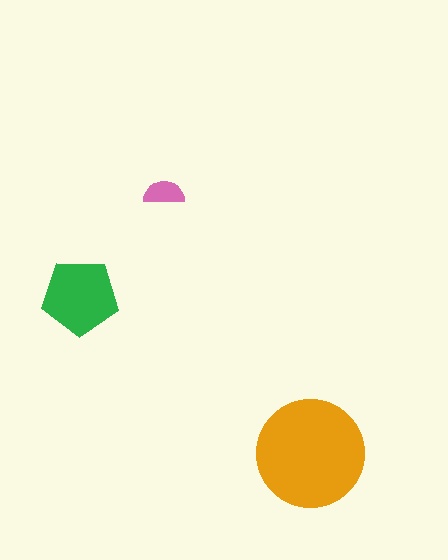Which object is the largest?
The orange circle.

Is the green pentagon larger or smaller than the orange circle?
Smaller.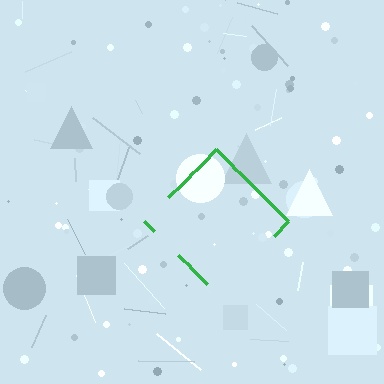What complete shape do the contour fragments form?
The contour fragments form a diamond.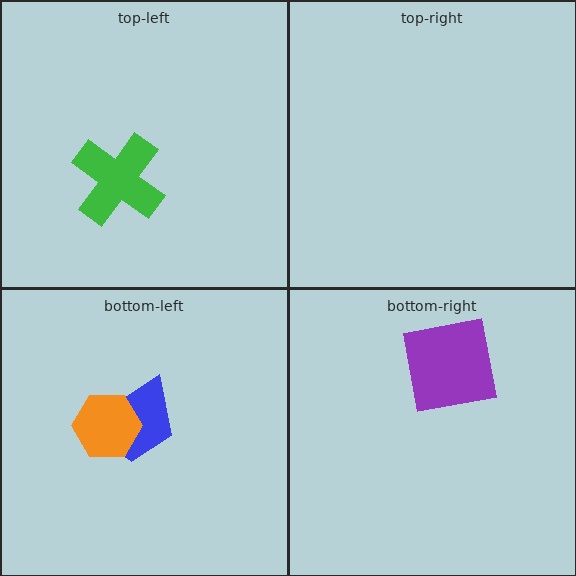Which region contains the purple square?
The bottom-right region.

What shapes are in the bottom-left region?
The blue trapezoid, the orange hexagon.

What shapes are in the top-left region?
The green cross.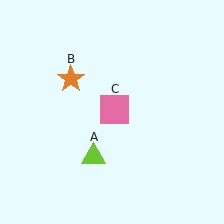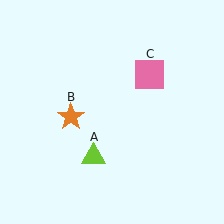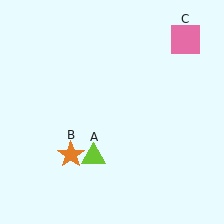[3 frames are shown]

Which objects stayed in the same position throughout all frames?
Lime triangle (object A) remained stationary.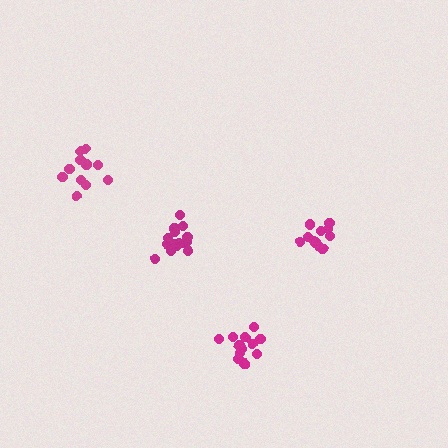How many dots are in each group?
Group 1: 12 dots, Group 2: 11 dots, Group 3: 11 dots, Group 4: 15 dots (49 total).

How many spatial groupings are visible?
There are 4 spatial groupings.